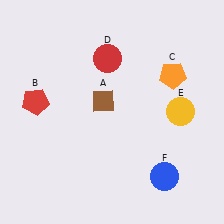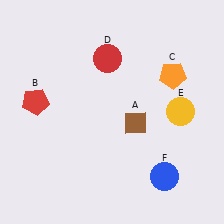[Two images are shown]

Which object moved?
The brown diamond (A) moved right.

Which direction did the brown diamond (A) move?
The brown diamond (A) moved right.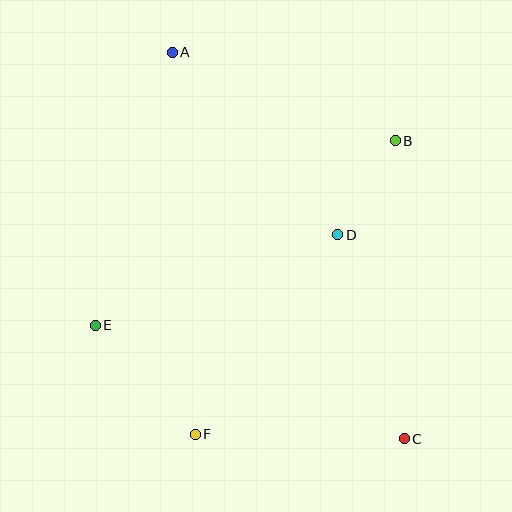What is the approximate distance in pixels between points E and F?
The distance between E and F is approximately 147 pixels.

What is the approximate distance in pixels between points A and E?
The distance between A and E is approximately 284 pixels.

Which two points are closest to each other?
Points B and D are closest to each other.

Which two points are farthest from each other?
Points A and C are farthest from each other.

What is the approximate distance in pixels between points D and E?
The distance between D and E is approximately 259 pixels.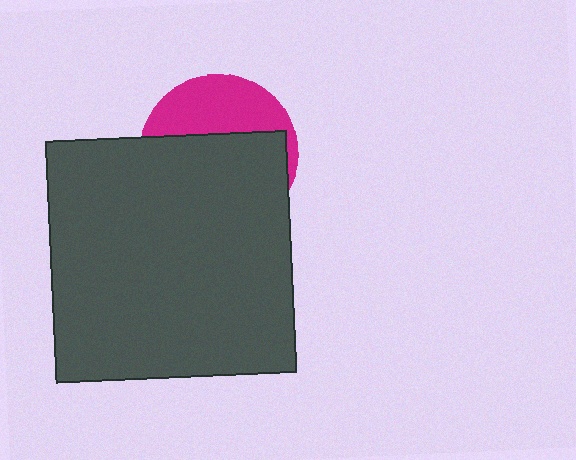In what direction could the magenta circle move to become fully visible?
The magenta circle could move up. That would shift it out from behind the dark gray square entirely.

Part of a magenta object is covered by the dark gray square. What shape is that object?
It is a circle.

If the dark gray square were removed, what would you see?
You would see the complete magenta circle.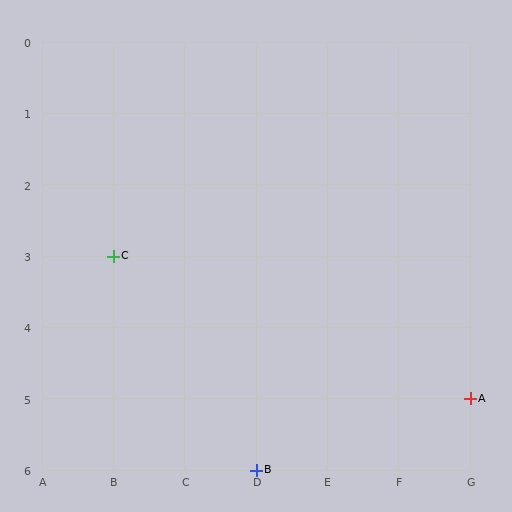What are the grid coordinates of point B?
Point B is at grid coordinates (D, 6).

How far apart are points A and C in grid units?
Points A and C are 5 columns and 2 rows apart (about 5.4 grid units diagonally).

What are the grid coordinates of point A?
Point A is at grid coordinates (G, 5).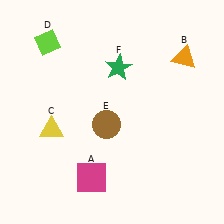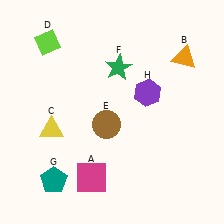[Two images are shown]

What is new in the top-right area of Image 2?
A purple hexagon (H) was added in the top-right area of Image 2.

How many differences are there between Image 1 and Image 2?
There are 2 differences between the two images.